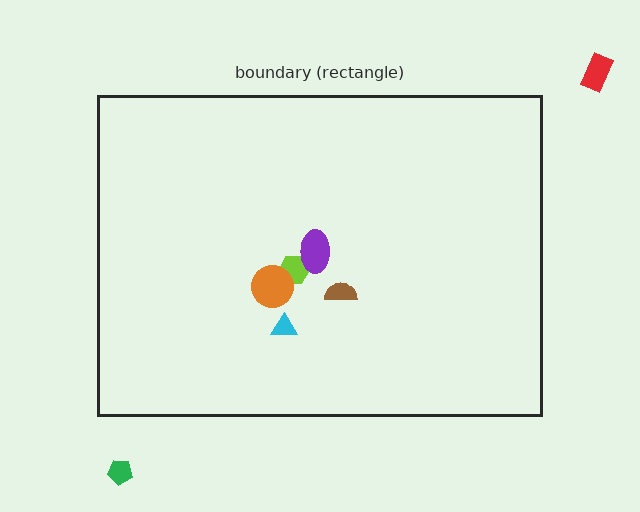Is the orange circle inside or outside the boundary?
Inside.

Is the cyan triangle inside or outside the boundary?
Inside.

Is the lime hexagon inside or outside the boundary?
Inside.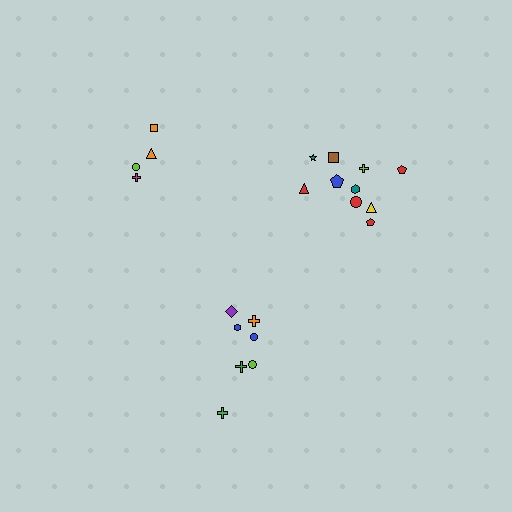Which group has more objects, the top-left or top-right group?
The top-right group.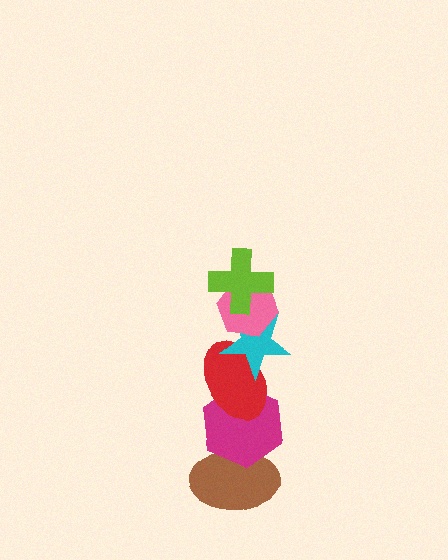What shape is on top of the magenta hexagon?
The red ellipse is on top of the magenta hexagon.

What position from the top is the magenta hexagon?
The magenta hexagon is 5th from the top.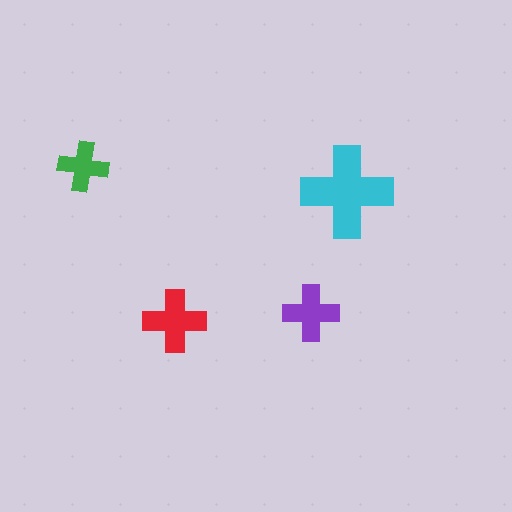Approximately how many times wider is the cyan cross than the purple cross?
About 1.5 times wider.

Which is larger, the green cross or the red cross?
The red one.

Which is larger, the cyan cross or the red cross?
The cyan one.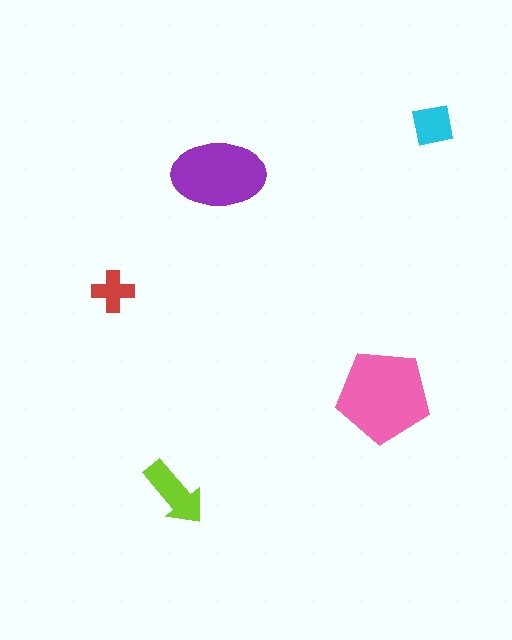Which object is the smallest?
The red cross.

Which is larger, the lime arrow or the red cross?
The lime arrow.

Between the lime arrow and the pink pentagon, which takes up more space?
The pink pentagon.